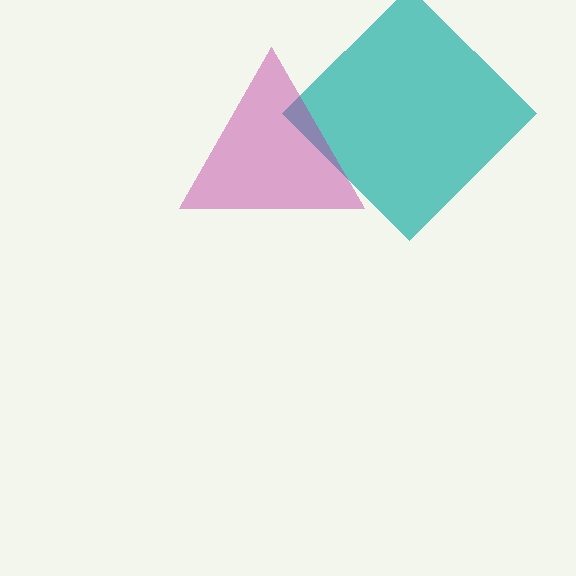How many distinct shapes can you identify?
There are 2 distinct shapes: a teal diamond, a magenta triangle.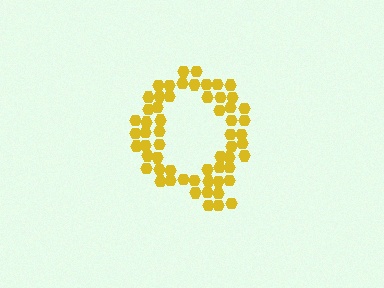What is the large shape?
The large shape is the letter Q.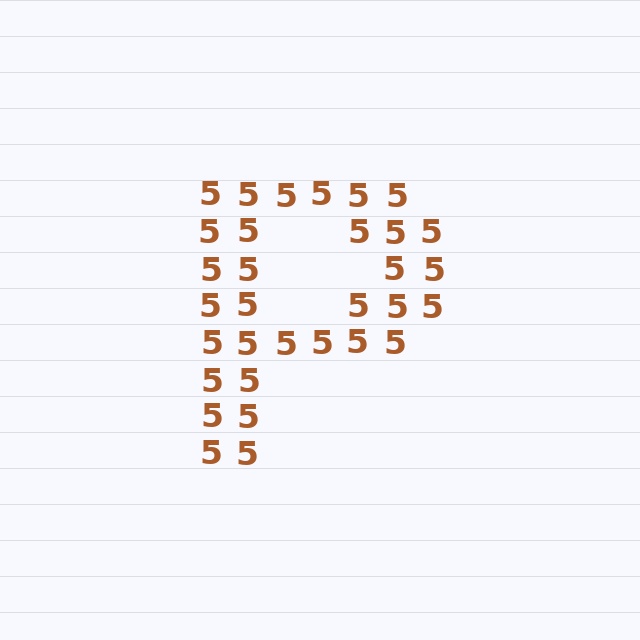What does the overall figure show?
The overall figure shows the letter P.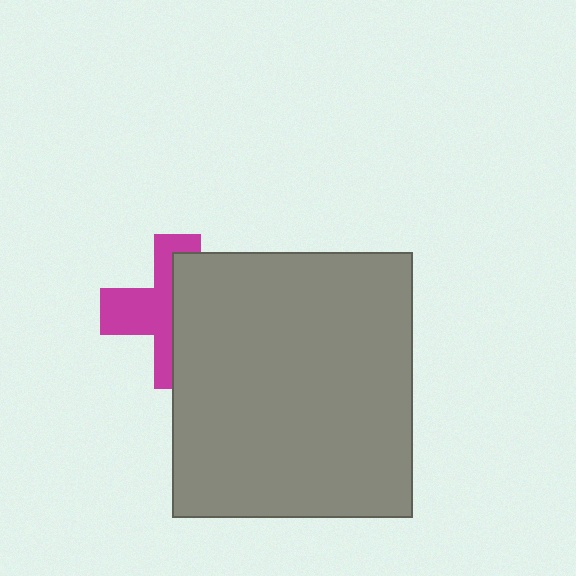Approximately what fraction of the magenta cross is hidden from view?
Roughly 53% of the magenta cross is hidden behind the gray rectangle.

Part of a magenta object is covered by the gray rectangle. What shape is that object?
It is a cross.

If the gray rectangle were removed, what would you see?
You would see the complete magenta cross.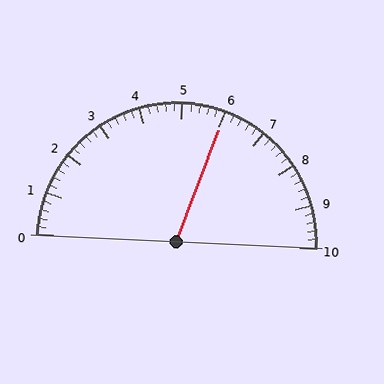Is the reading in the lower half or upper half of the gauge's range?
The reading is in the upper half of the range (0 to 10).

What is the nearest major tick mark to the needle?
The nearest major tick mark is 6.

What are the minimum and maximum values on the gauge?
The gauge ranges from 0 to 10.